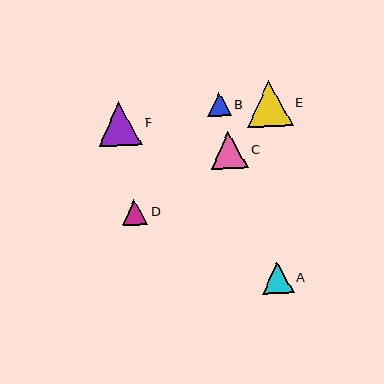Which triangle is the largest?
Triangle E is the largest with a size of approximately 46 pixels.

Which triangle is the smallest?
Triangle B is the smallest with a size of approximately 24 pixels.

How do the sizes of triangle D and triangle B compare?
Triangle D and triangle B are approximately the same size.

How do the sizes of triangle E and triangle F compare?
Triangle E and triangle F are approximately the same size.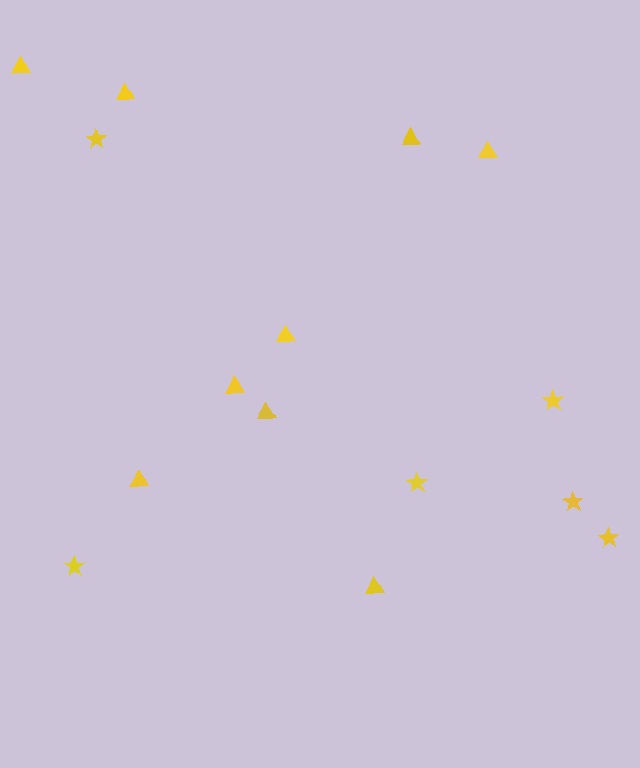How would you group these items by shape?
There are 2 groups: one group of stars (6) and one group of triangles (9).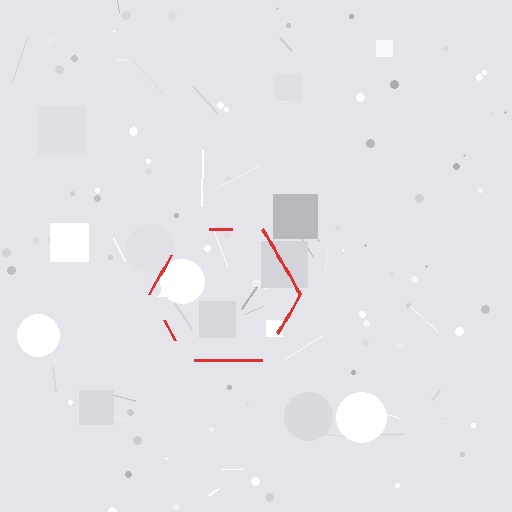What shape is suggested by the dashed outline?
The dashed outline suggests a hexagon.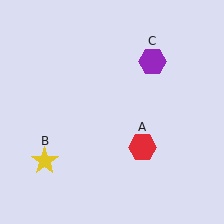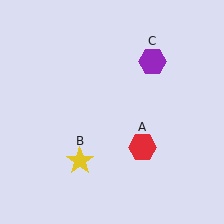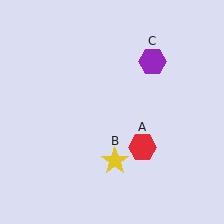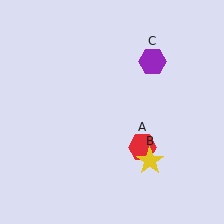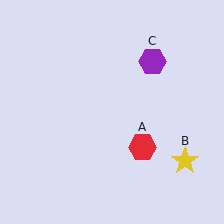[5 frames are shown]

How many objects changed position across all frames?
1 object changed position: yellow star (object B).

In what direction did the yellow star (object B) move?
The yellow star (object B) moved right.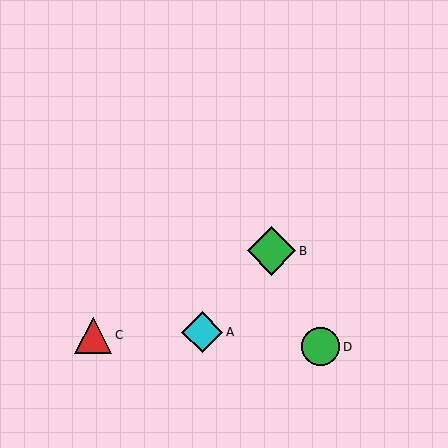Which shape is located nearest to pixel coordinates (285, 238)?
The green diamond (labeled B) at (272, 251) is nearest to that location.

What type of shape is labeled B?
Shape B is a green diamond.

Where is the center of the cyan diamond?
The center of the cyan diamond is at (202, 332).